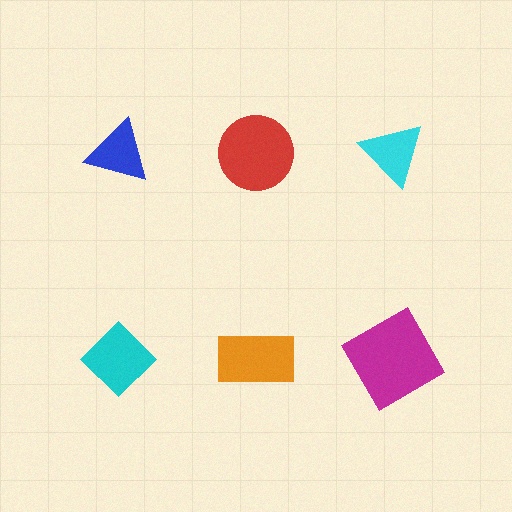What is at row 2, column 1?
A cyan diamond.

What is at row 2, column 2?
An orange rectangle.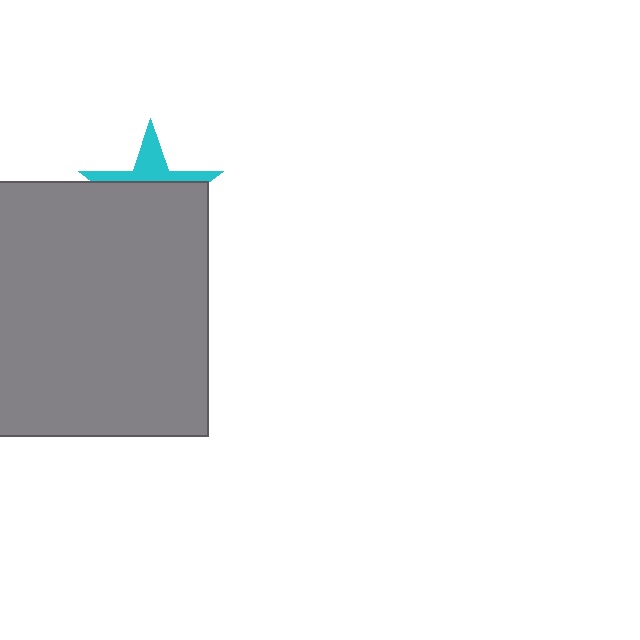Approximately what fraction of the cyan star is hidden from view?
Roughly 66% of the cyan star is hidden behind the gray square.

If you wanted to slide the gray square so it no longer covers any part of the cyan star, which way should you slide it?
Slide it down — that is the most direct way to separate the two shapes.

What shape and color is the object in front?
The object in front is a gray square.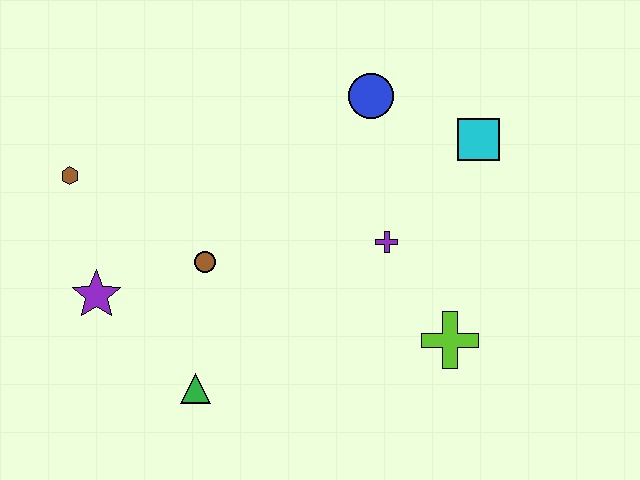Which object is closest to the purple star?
The brown circle is closest to the purple star.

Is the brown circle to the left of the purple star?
No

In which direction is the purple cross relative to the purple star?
The purple cross is to the right of the purple star.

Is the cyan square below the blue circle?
Yes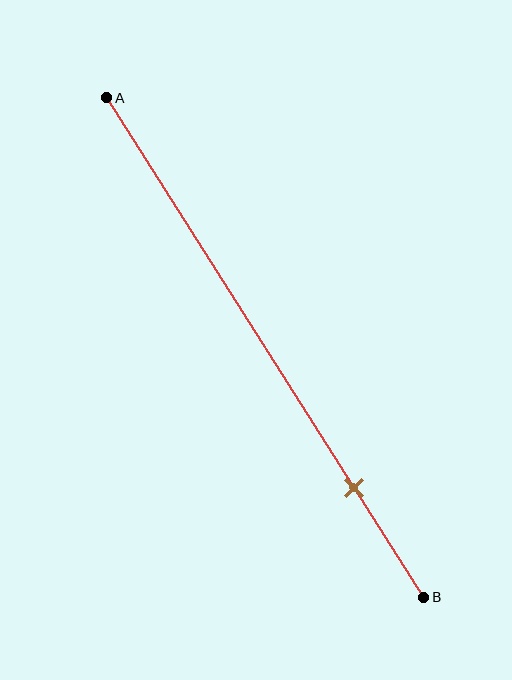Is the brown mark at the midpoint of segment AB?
No, the mark is at about 80% from A, not at the 50% midpoint.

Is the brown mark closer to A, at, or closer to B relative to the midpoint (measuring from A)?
The brown mark is closer to point B than the midpoint of segment AB.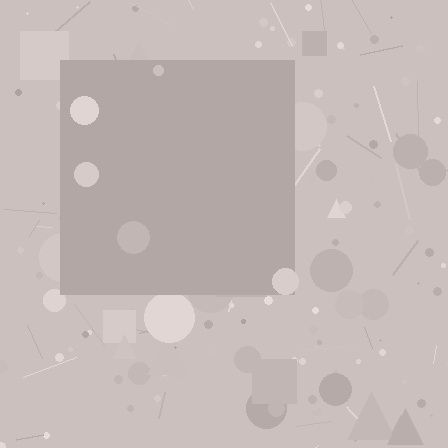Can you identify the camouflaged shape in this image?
The camouflaged shape is a square.